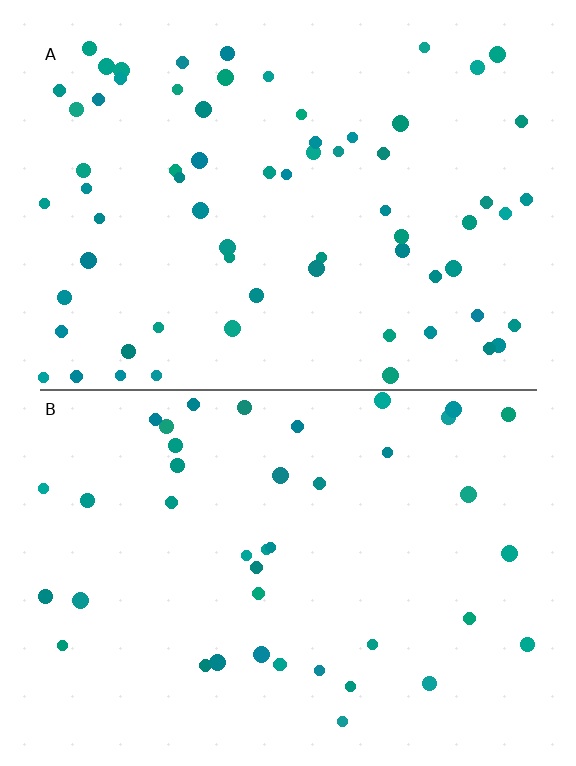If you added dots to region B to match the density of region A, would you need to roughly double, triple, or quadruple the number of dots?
Approximately double.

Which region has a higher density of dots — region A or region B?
A (the top).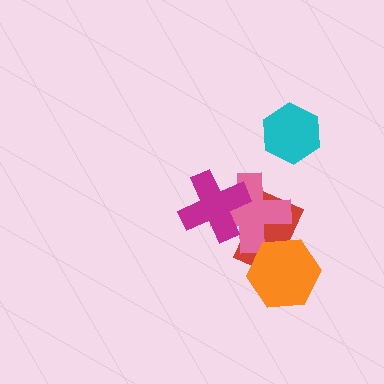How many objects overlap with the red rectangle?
3 objects overlap with the red rectangle.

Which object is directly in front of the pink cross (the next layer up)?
The magenta cross is directly in front of the pink cross.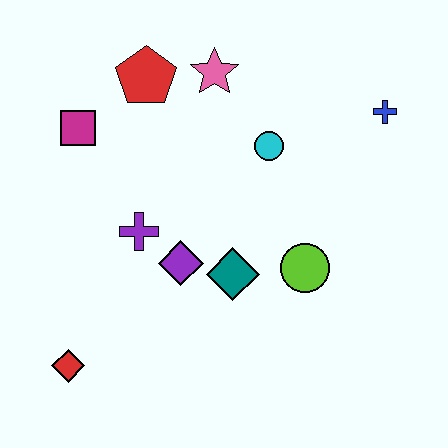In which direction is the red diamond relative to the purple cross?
The red diamond is below the purple cross.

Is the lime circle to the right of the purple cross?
Yes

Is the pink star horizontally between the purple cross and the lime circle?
Yes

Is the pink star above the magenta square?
Yes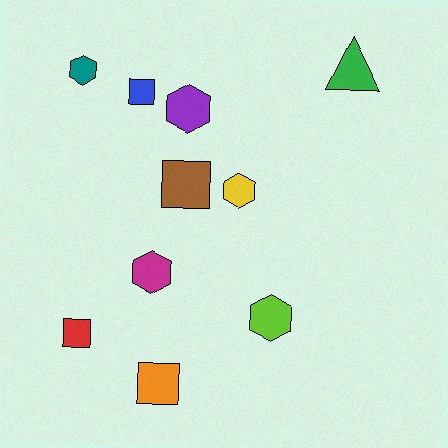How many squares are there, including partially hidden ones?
There are 4 squares.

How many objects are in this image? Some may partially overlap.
There are 10 objects.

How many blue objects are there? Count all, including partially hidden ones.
There is 1 blue object.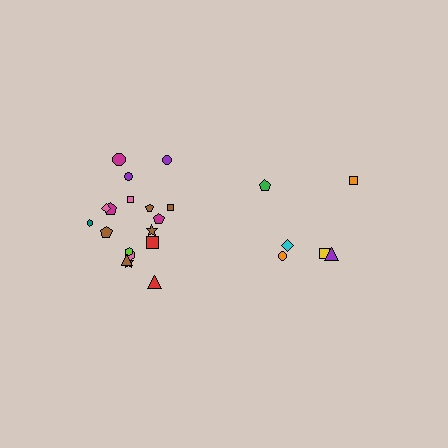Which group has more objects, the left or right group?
The left group.